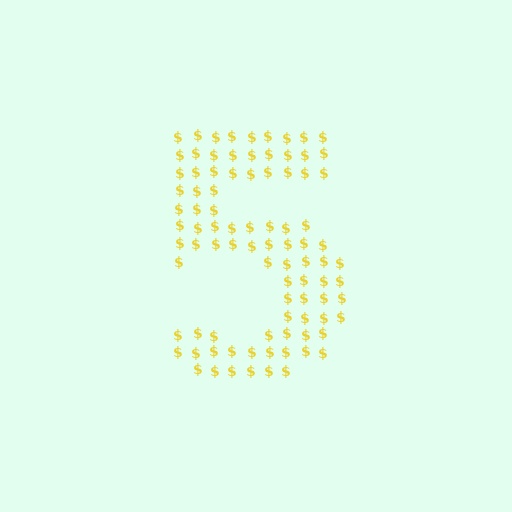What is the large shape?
The large shape is the digit 5.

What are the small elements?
The small elements are dollar signs.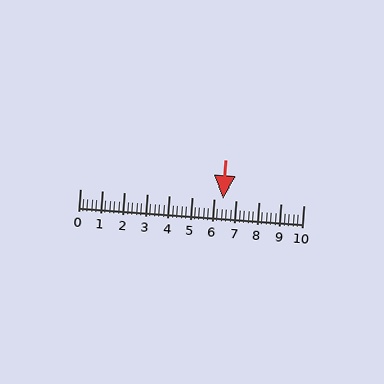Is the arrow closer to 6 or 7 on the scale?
The arrow is closer to 6.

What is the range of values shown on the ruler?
The ruler shows values from 0 to 10.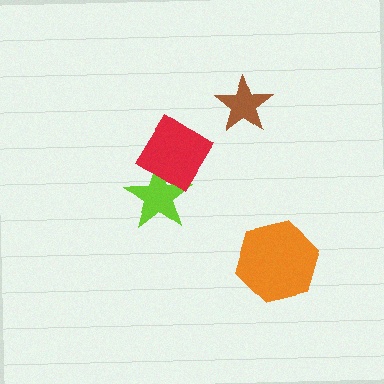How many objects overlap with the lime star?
1 object overlaps with the lime star.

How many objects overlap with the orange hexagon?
0 objects overlap with the orange hexagon.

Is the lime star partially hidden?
Yes, it is partially covered by another shape.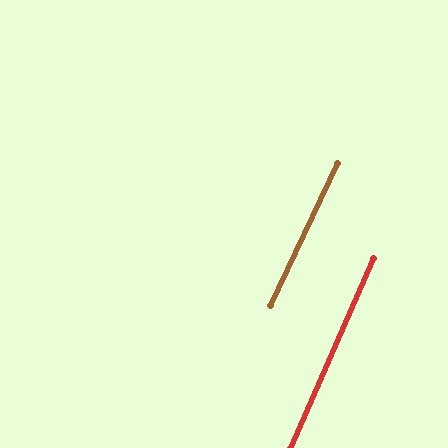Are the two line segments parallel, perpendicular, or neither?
Parallel — their directions differ by only 1.7°.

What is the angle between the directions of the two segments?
Approximately 2 degrees.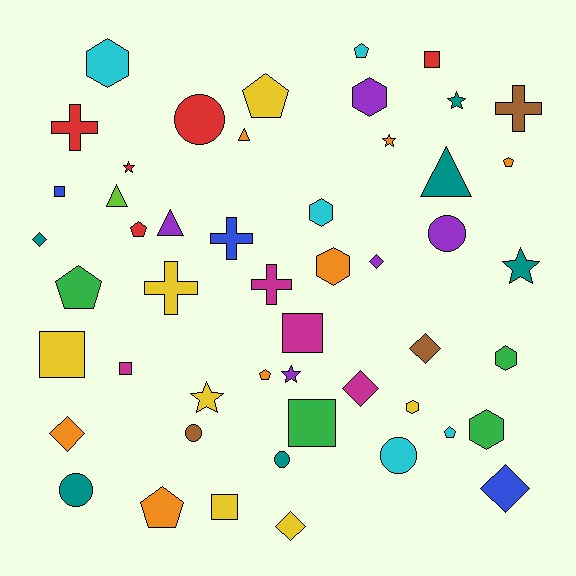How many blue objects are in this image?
There are 3 blue objects.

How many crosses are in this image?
There are 5 crosses.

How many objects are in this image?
There are 50 objects.